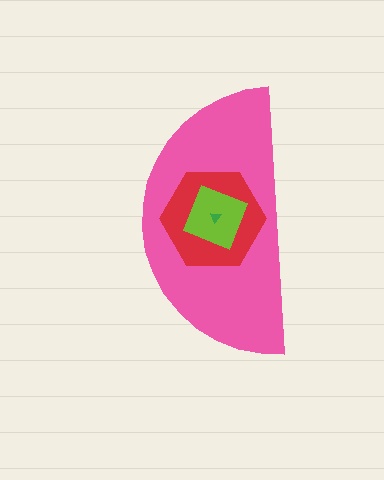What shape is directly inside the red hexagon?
The lime square.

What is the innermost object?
The green triangle.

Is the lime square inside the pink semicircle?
Yes.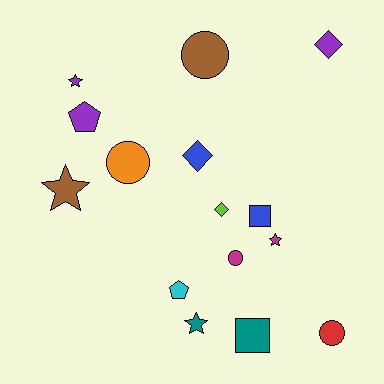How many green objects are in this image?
There are no green objects.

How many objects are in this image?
There are 15 objects.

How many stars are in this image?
There are 4 stars.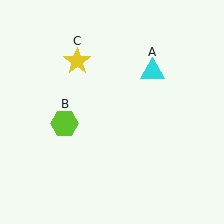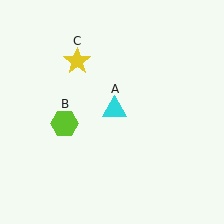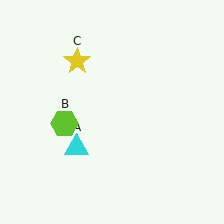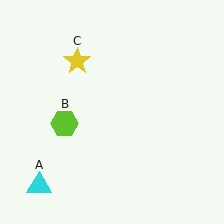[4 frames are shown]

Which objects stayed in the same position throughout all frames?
Lime hexagon (object B) and yellow star (object C) remained stationary.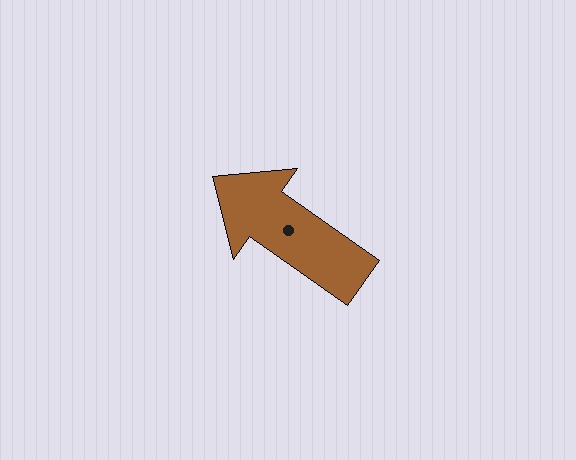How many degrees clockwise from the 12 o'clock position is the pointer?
Approximately 305 degrees.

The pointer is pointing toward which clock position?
Roughly 10 o'clock.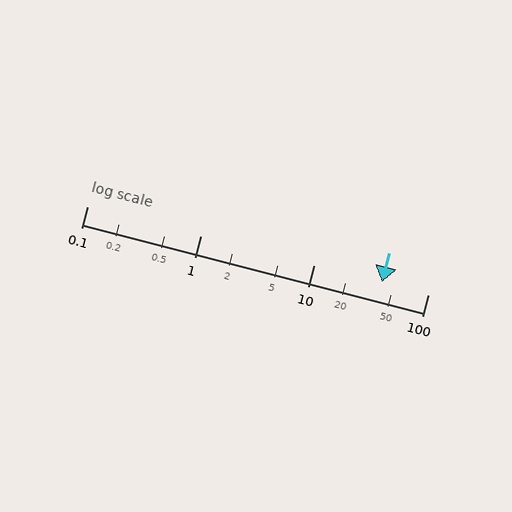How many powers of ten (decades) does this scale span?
The scale spans 3 decades, from 0.1 to 100.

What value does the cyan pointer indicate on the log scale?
The pointer indicates approximately 39.